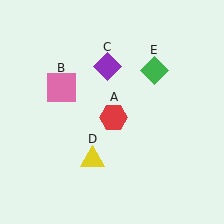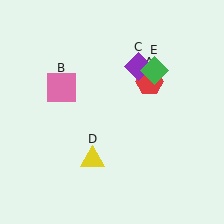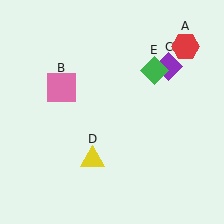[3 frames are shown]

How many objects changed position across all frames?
2 objects changed position: red hexagon (object A), purple diamond (object C).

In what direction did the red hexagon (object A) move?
The red hexagon (object A) moved up and to the right.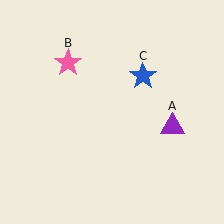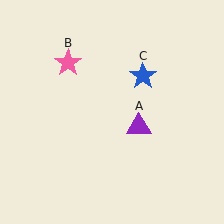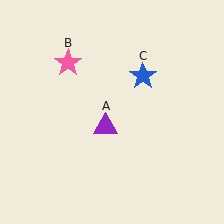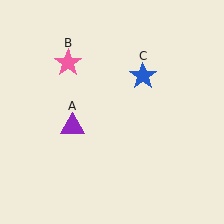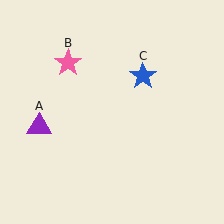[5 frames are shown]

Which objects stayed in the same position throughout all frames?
Pink star (object B) and blue star (object C) remained stationary.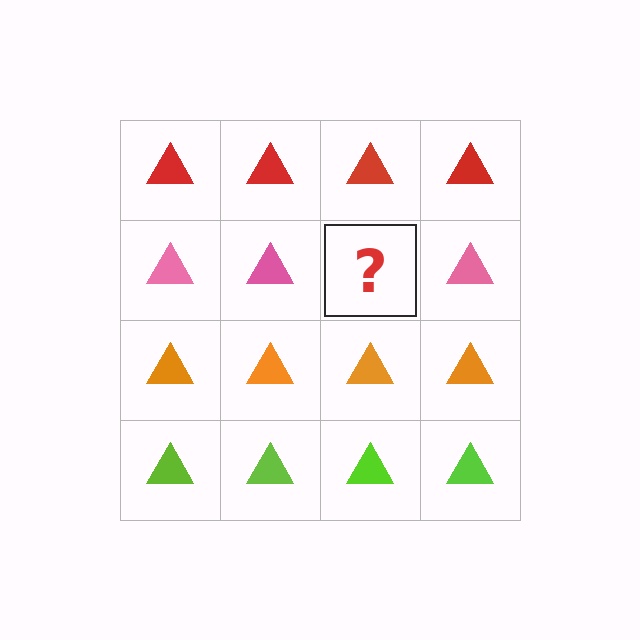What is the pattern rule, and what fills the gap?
The rule is that each row has a consistent color. The gap should be filled with a pink triangle.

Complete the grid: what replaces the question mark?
The question mark should be replaced with a pink triangle.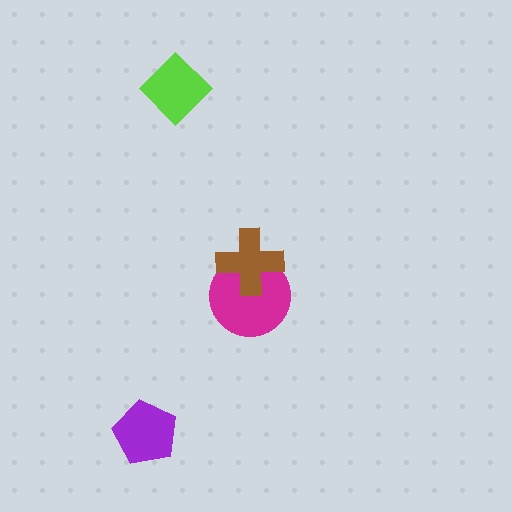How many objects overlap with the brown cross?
1 object overlaps with the brown cross.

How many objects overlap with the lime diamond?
0 objects overlap with the lime diamond.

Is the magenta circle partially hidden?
Yes, it is partially covered by another shape.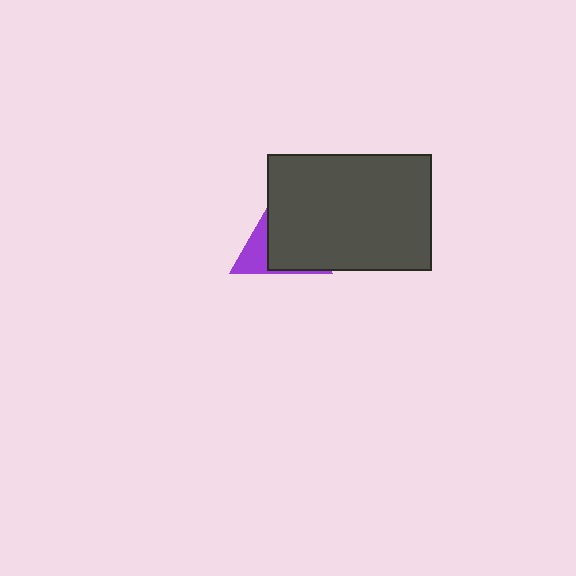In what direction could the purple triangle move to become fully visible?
The purple triangle could move left. That would shift it out from behind the dark gray rectangle entirely.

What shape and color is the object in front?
The object in front is a dark gray rectangle.